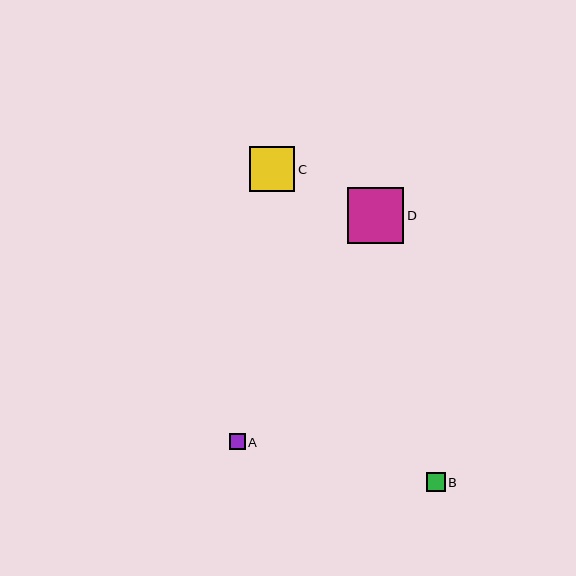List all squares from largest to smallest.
From largest to smallest: D, C, B, A.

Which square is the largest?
Square D is the largest with a size of approximately 56 pixels.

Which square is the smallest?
Square A is the smallest with a size of approximately 16 pixels.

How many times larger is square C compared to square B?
Square C is approximately 2.4 times the size of square B.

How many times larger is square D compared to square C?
Square D is approximately 1.2 times the size of square C.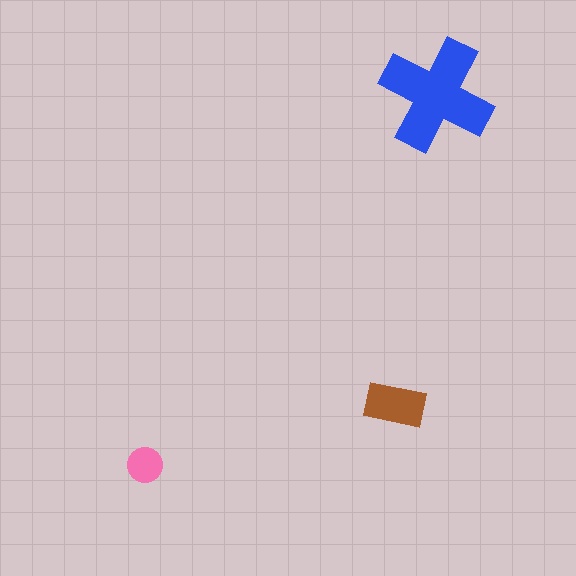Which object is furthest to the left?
The pink circle is leftmost.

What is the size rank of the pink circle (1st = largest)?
3rd.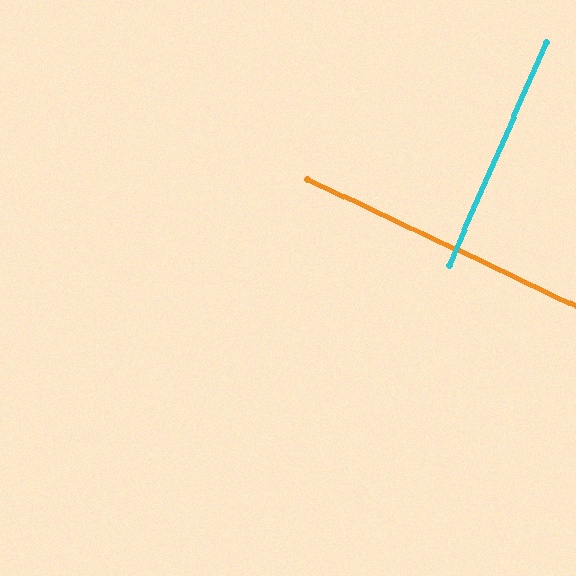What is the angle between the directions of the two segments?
Approximately 88 degrees.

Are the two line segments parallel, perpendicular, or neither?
Perpendicular — they meet at approximately 88°.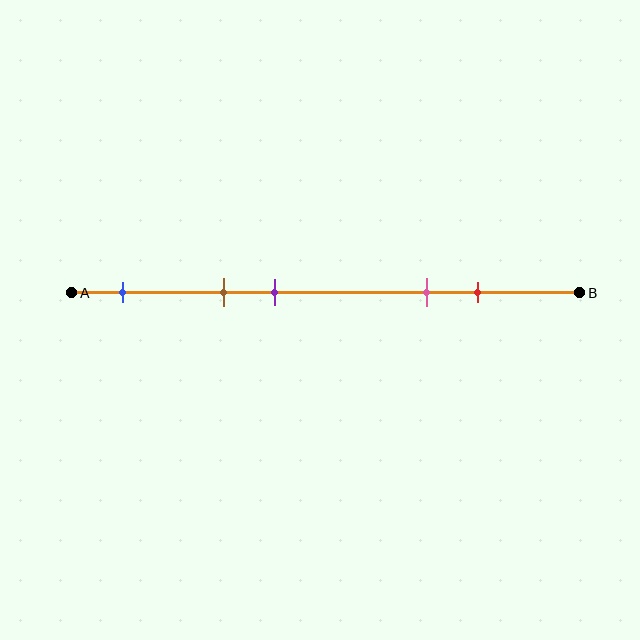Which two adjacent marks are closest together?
The brown and purple marks are the closest adjacent pair.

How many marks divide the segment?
There are 5 marks dividing the segment.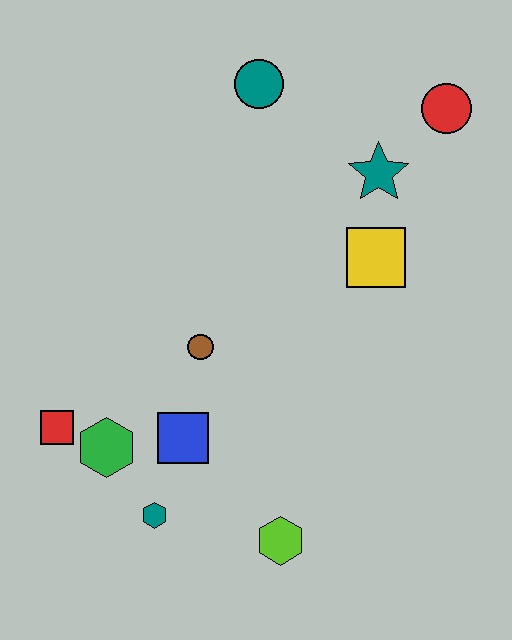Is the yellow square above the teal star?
No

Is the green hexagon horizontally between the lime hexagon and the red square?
Yes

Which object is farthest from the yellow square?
The red square is farthest from the yellow square.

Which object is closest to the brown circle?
The blue square is closest to the brown circle.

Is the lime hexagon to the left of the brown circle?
No